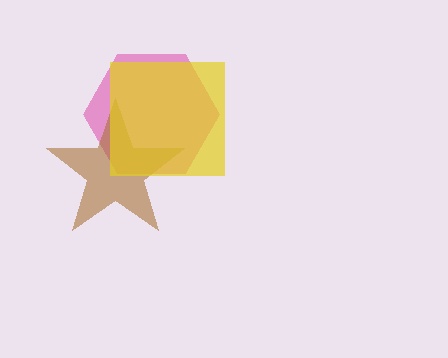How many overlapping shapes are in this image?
There are 3 overlapping shapes in the image.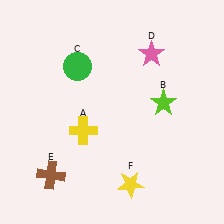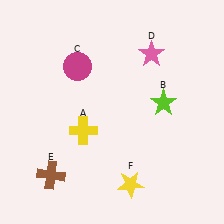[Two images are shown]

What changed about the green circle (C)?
In Image 1, C is green. In Image 2, it changed to magenta.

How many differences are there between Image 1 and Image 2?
There is 1 difference between the two images.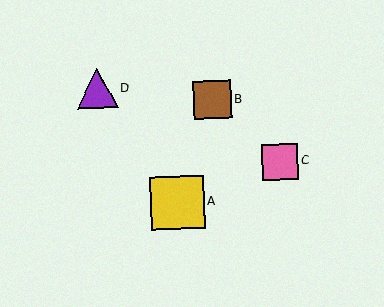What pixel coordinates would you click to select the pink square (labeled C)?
Click at (280, 162) to select the pink square C.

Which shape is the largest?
The yellow square (labeled A) is the largest.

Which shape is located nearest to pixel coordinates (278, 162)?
The pink square (labeled C) at (280, 162) is nearest to that location.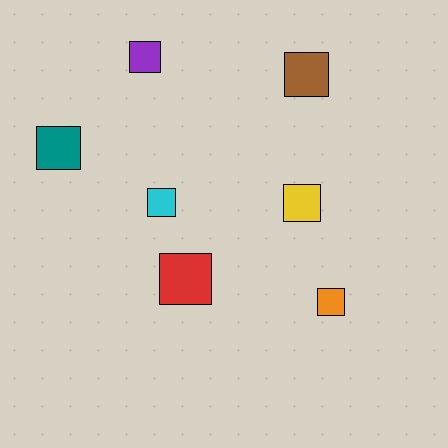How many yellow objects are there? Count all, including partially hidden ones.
There is 1 yellow object.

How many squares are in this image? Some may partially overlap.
There are 7 squares.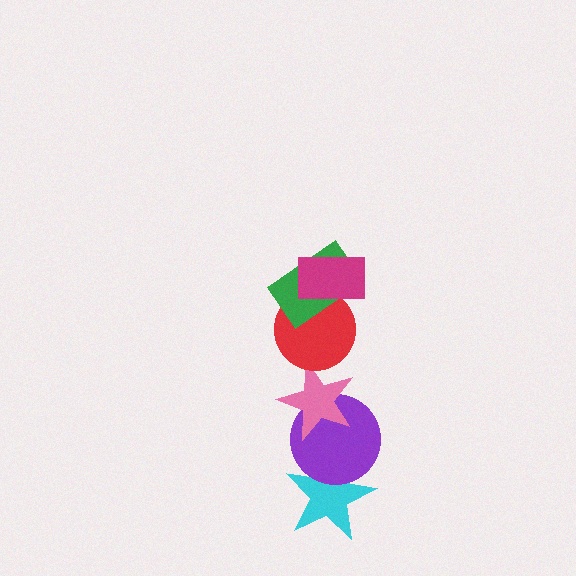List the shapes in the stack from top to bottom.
From top to bottom: the magenta rectangle, the green rectangle, the red circle, the pink star, the purple circle, the cyan star.